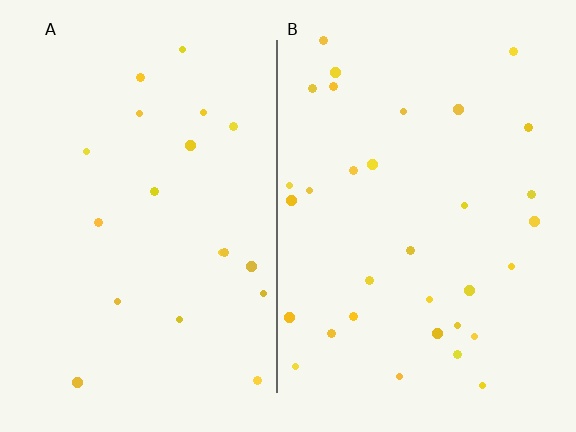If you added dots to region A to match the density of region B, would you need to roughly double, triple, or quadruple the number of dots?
Approximately double.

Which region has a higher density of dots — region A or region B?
B (the right).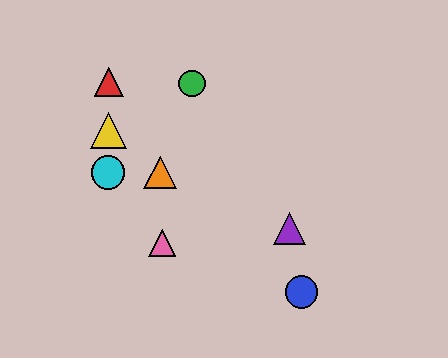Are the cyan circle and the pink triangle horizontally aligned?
No, the cyan circle is at y≈172 and the pink triangle is at y≈243.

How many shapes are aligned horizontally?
2 shapes (the orange triangle, the cyan circle) are aligned horizontally.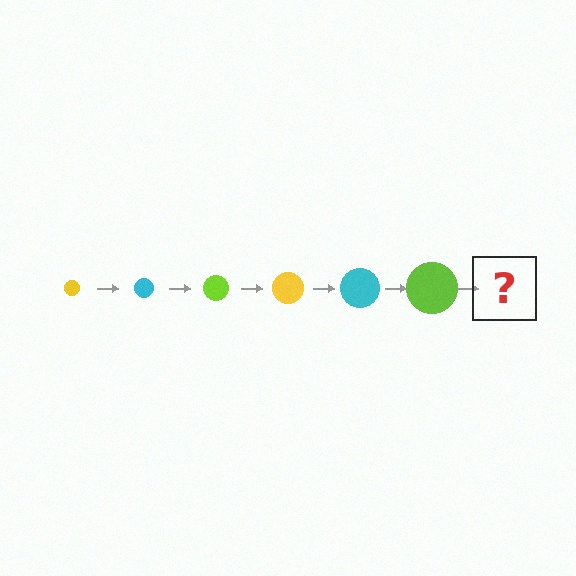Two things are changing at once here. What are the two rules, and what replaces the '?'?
The two rules are that the circle grows larger each step and the color cycles through yellow, cyan, and lime. The '?' should be a yellow circle, larger than the previous one.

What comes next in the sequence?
The next element should be a yellow circle, larger than the previous one.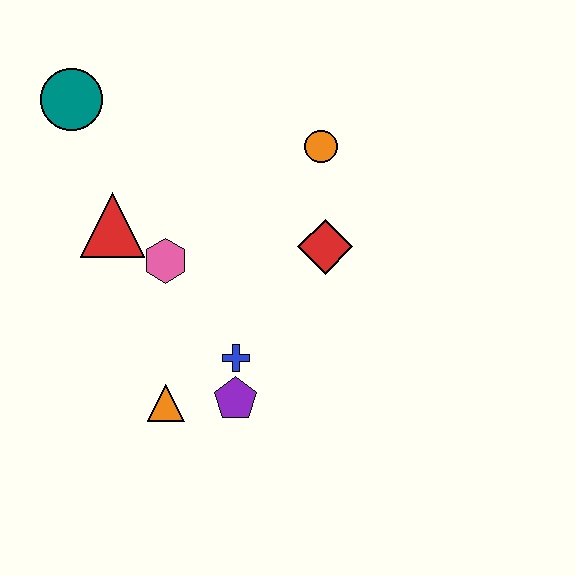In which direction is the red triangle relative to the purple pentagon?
The red triangle is above the purple pentagon.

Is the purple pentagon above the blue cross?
No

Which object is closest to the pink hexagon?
The red triangle is closest to the pink hexagon.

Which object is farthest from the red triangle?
The orange circle is farthest from the red triangle.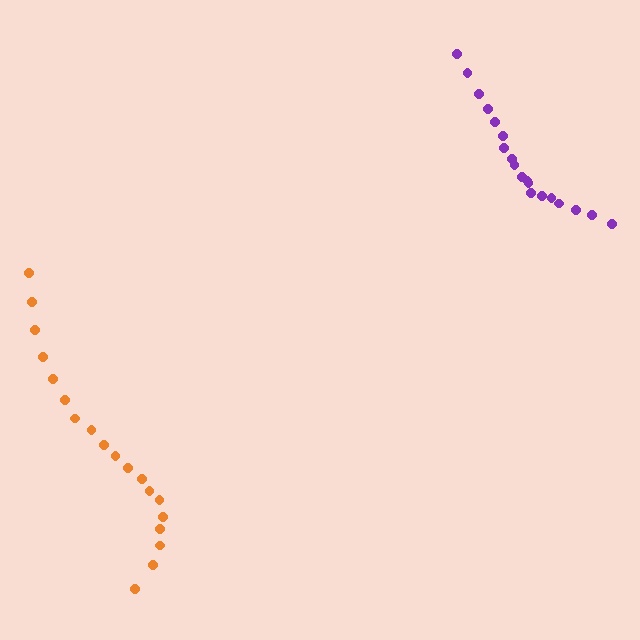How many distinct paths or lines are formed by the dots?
There are 2 distinct paths.